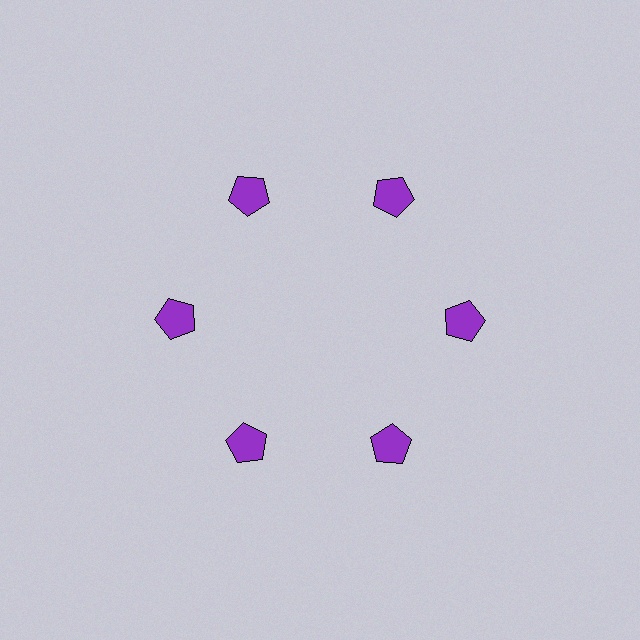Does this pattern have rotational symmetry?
Yes, this pattern has 6-fold rotational symmetry. It looks the same after rotating 60 degrees around the center.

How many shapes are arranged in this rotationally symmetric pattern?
There are 6 shapes, arranged in 6 groups of 1.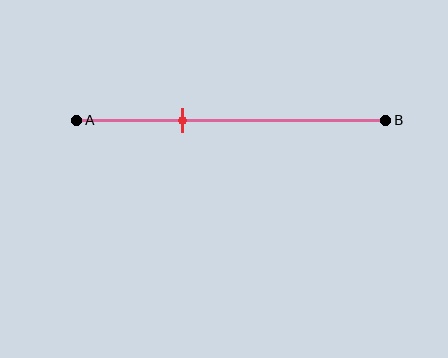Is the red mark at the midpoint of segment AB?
No, the mark is at about 35% from A, not at the 50% midpoint.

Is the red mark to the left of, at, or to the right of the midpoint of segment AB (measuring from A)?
The red mark is to the left of the midpoint of segment AB.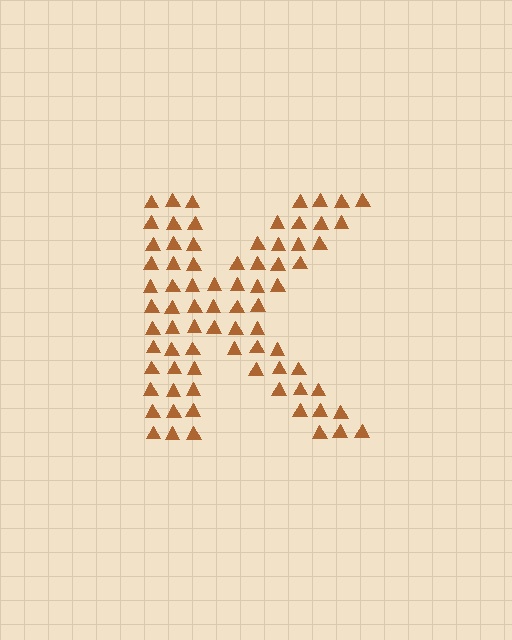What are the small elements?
The small elements are triangles.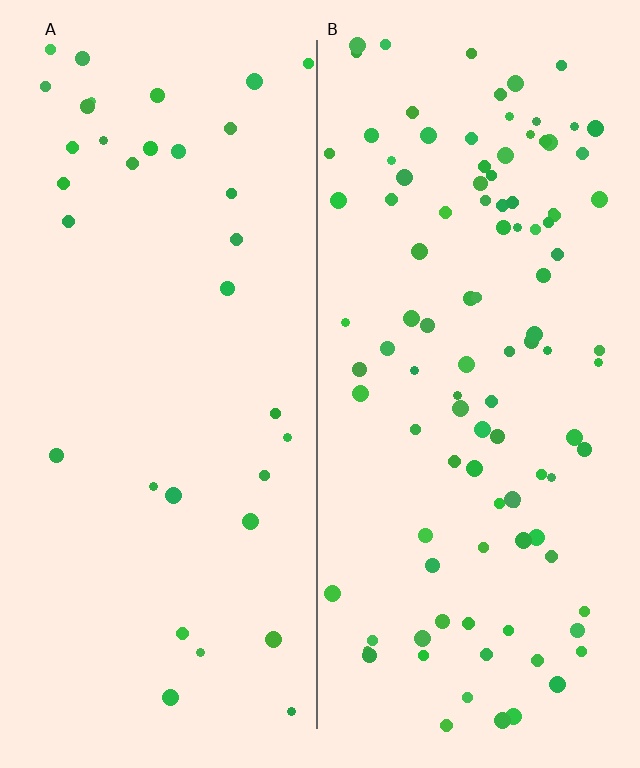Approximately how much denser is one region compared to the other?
Approximately 3.1× — region B over region A.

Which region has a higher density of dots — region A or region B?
B (the right).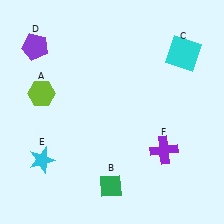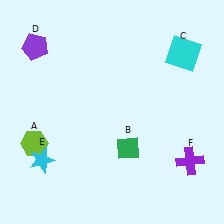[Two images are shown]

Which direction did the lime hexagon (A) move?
The lime hexagon (A) moved down.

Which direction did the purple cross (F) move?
The purple cross (F) moved right.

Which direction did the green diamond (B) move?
The green diamond (B) moved up.